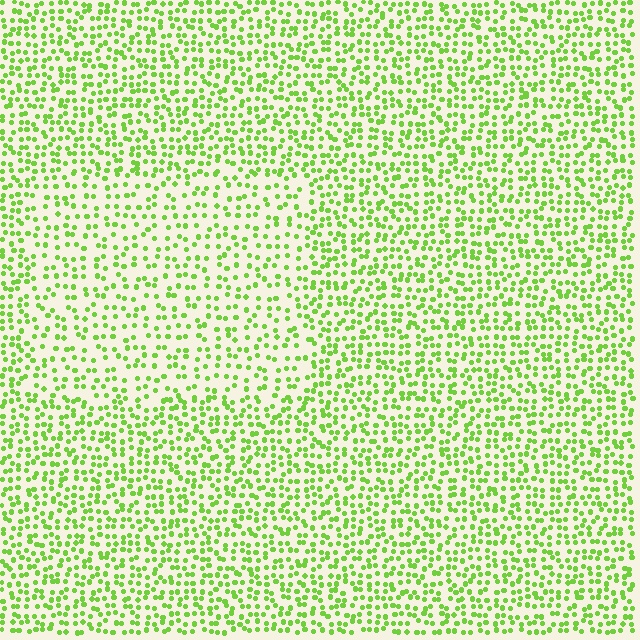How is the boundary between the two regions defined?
The boundary is defined by a change in element density (approximately 1.6x ratio). All elements are the same color, size, and shape.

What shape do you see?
I see a rectangle.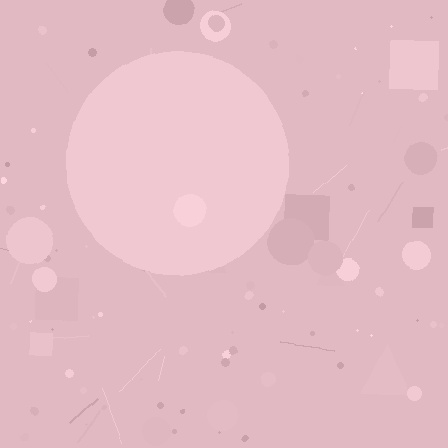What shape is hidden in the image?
A circle is hidden in the image.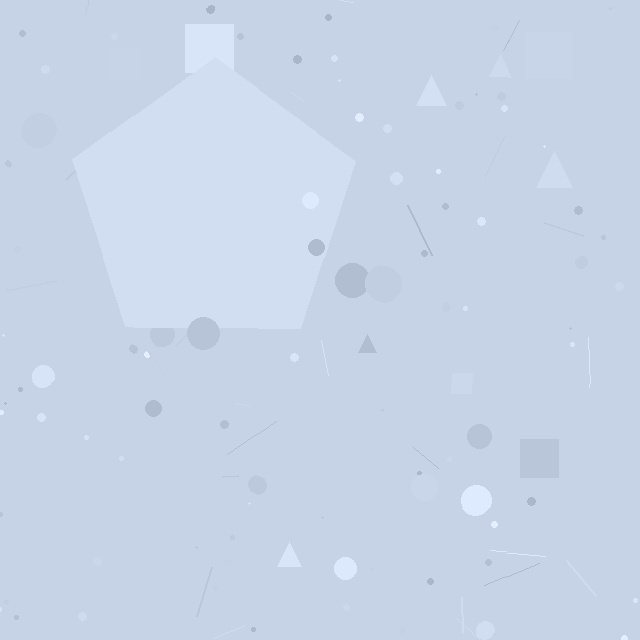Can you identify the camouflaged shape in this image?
The camouflaged shape is a pentagon.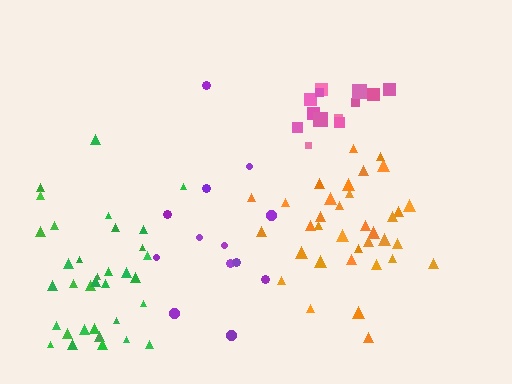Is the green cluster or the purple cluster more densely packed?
Green.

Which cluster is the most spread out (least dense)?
Purple.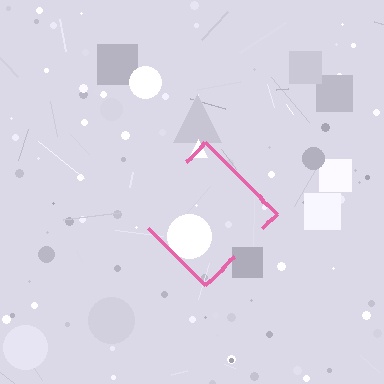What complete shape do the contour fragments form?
The contour fragments form a diamond.